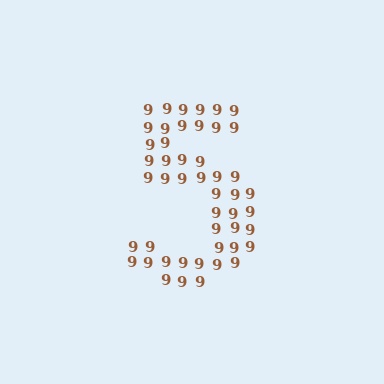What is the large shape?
The large shape is the digit 5.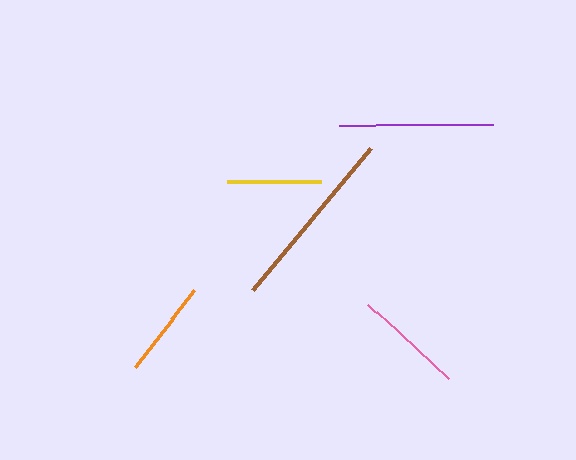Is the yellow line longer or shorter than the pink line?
The pink line is longer than the yellow line.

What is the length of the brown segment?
The brown segment is approximately 185 pixels long.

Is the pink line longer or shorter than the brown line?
The brown line is longer than the pink line.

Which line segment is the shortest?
The yellow line is the shortest at approximately 94 pixels.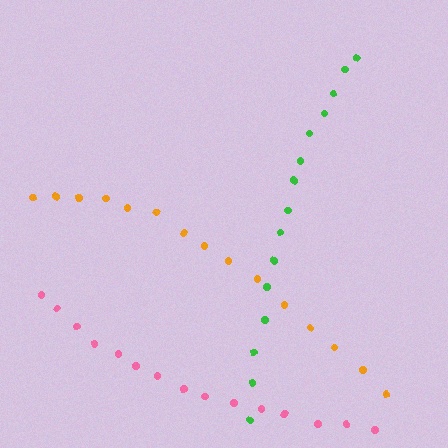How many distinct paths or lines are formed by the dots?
There are 3 distinct paths.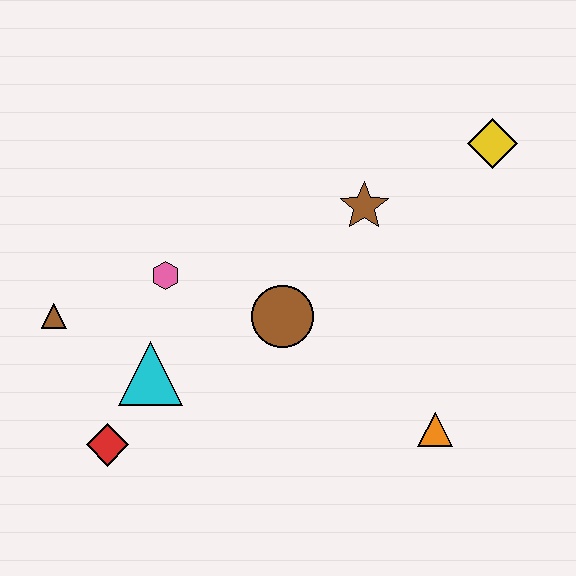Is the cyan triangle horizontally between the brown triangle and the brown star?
Yes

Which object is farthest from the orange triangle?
The brown triangle is farthest from the orange triangle.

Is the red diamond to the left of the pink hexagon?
Yes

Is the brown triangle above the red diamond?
Yes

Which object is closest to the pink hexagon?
The cyan triangle is closest to the pink hexagon.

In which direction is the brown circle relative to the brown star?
The brown circle is below the brown star.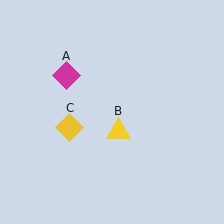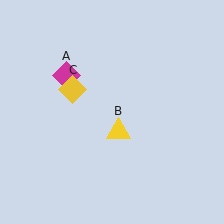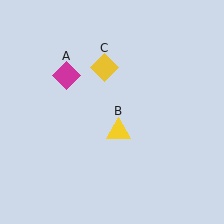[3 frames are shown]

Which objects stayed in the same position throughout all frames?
Magenta diamond (object A) and yellow triangle (object B) remained stationary.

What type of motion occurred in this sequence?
The yellow diamond (object C) rotated clockwise around the center of the scene.